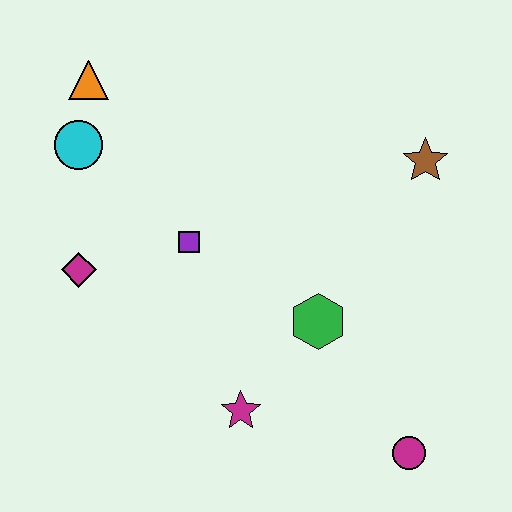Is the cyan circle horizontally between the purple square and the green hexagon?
No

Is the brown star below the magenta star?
No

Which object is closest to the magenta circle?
The green hexagon is closest to the magenta circle.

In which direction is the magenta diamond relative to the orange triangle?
The magenta diamond is below the orange triangle.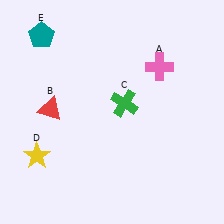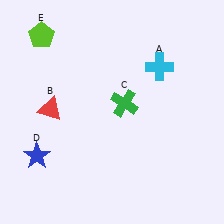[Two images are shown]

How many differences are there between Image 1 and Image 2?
There are 3 differences between the two images.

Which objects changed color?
A changed from pink to cyan. D changed from yellow to blue. E changed from teal to lime.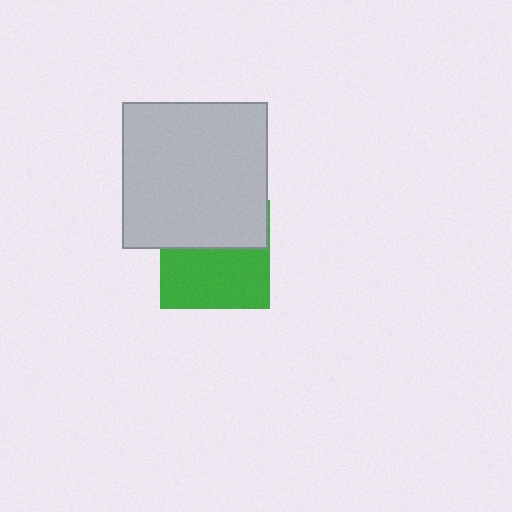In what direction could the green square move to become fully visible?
The green square could move down. That would shift it out from behind the light gray square entirely.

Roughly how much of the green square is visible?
About half of it is visible (roughly 55%).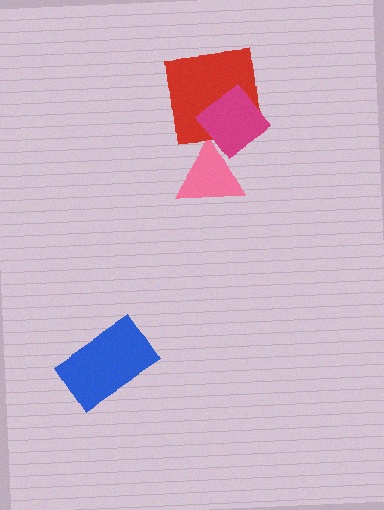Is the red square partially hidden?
Yes, it is partially covered by another shape.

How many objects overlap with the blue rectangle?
0 objects overlap with the blue rectangle.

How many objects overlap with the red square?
1 object overlaps with the red square.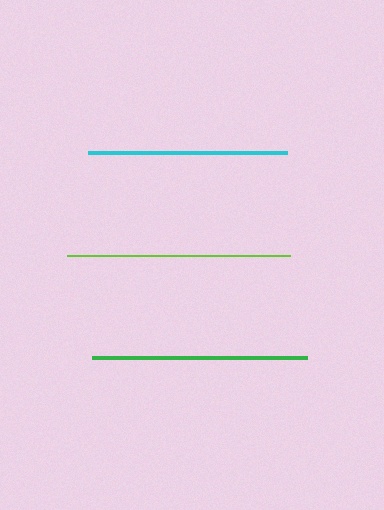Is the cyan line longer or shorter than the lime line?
The lime line is longer than the cyan line.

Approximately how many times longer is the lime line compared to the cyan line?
The lime line is approximately 1.1 times the length of the cyan line.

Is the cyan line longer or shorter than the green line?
The green line is longer than the cyan line.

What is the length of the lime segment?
The lime segment is approximately 224 pixels long.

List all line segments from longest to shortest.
From longest to shortest: lime, green, cyan.